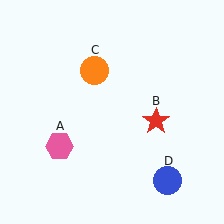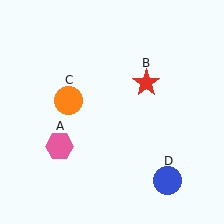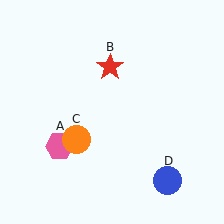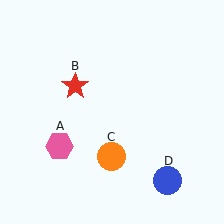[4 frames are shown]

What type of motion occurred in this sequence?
The red star (object B), orange circle (object C) rotated counterclockwise around the center of the scene.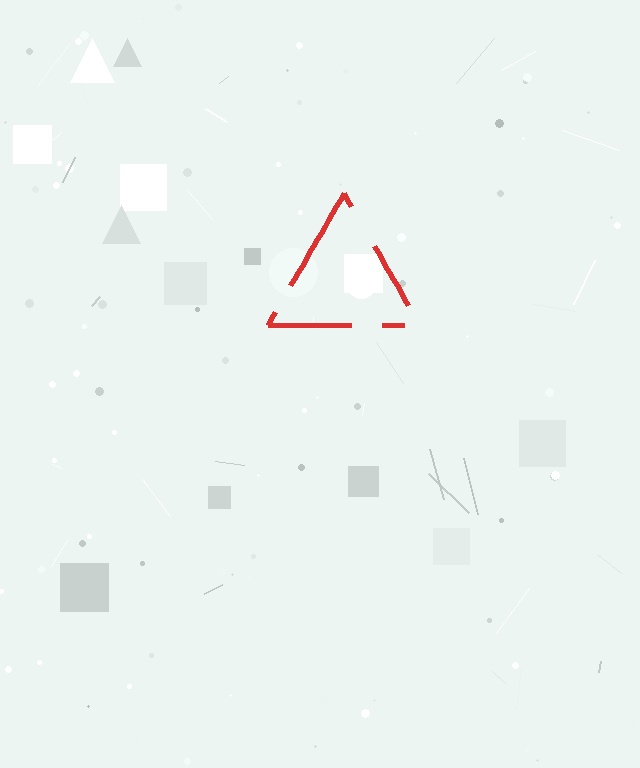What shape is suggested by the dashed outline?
The dashed outline suggests a triangle.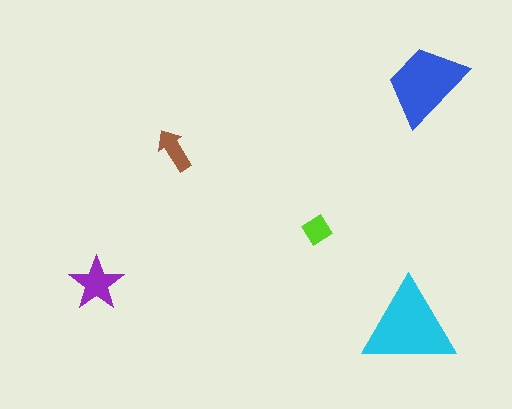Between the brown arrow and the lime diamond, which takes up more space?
The brown arrow.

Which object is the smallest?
The lime diamond.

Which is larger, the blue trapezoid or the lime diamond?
The blue trapezoid.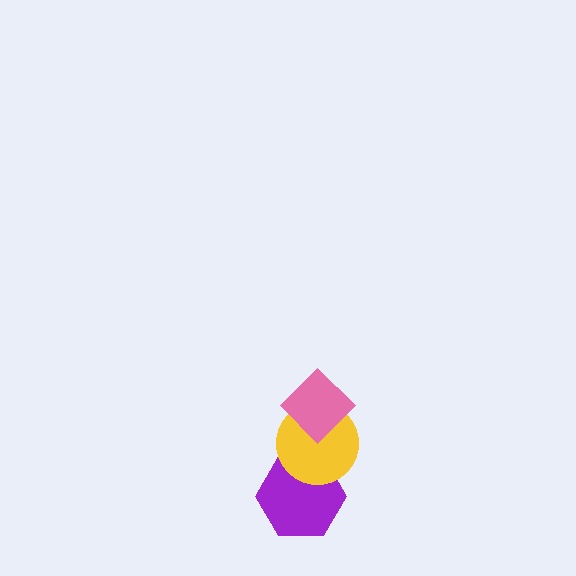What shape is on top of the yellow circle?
The pink diamond is on top of the yellow circle.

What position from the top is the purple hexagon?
The purple hexagon is 3rd from the top.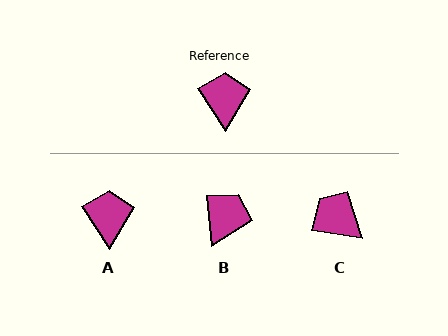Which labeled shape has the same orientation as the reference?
A.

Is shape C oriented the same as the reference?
No, it is off by about 48 degrees.